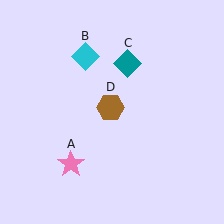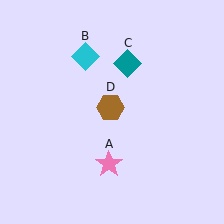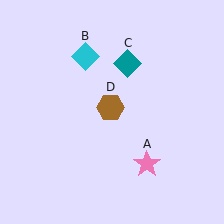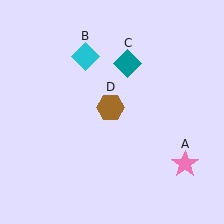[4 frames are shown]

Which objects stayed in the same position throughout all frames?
Cyan diamond (object B) and teal diamond (object C) and brown hexagon (object D) remained stationary.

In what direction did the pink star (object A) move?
The pink star (object A) moved right.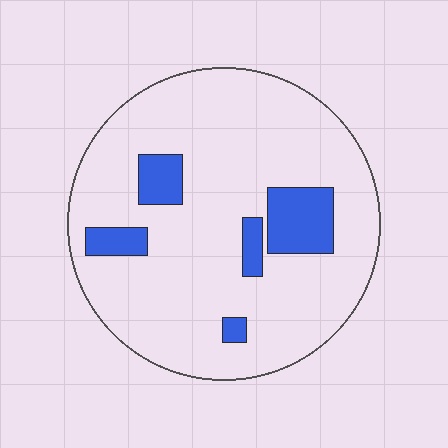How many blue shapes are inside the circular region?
5.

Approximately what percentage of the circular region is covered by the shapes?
Approximately 15%.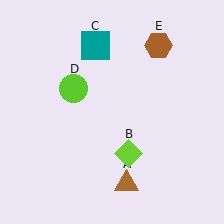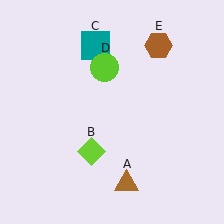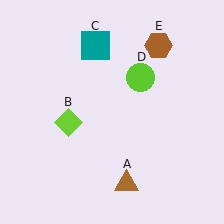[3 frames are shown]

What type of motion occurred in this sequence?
The lime diamond (object B), lime circle (object D) rotated clockwise around the center of the scene.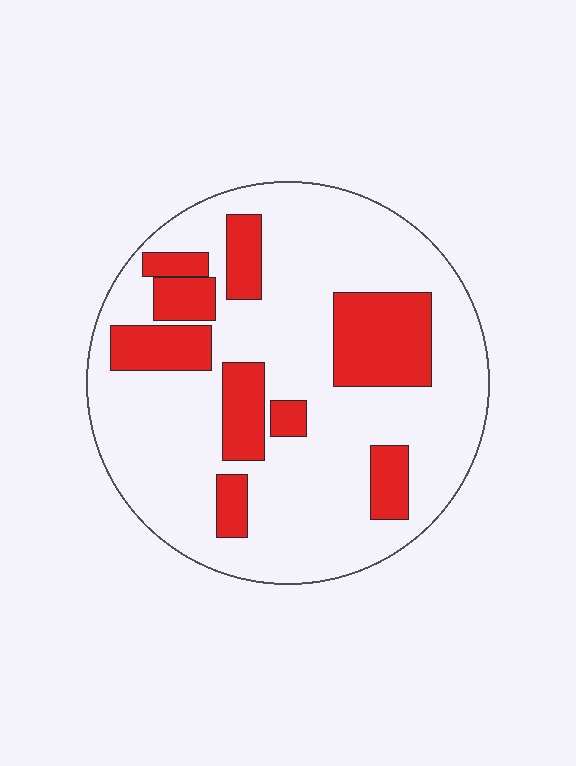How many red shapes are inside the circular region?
9.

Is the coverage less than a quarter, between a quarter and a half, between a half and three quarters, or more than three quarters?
Between a quarter and a half.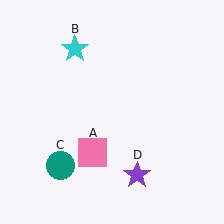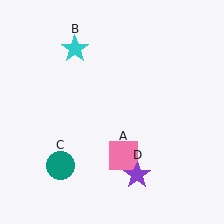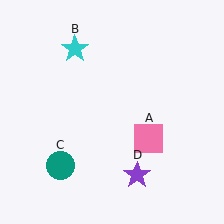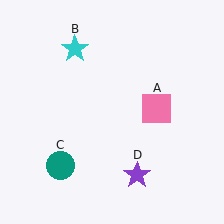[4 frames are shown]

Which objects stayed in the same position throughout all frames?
Cyan star (object B) and teal circle (object C) and purple star (object D) remained stationary.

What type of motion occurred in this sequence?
The pink square (object A) rotated counterclockwise around the center of the scene.